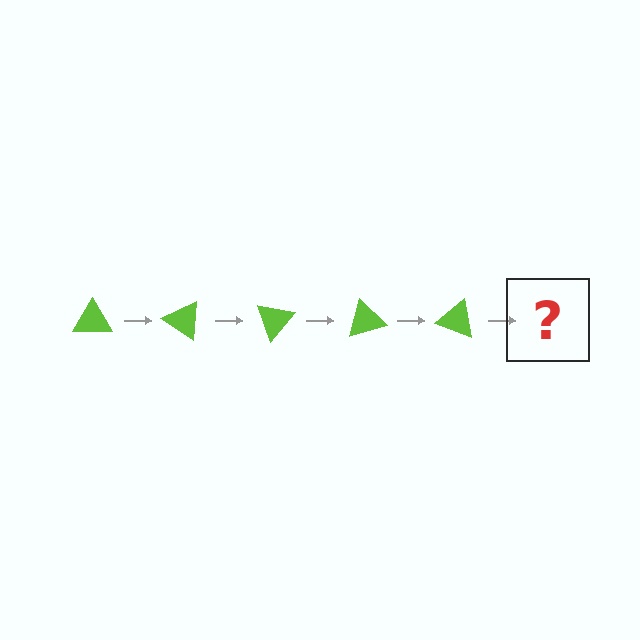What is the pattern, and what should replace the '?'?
The pattern is that the triangle rotates 35 degrees each step. The '?' should be a lime triangle rotated 175 degrees.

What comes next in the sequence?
The next element should be a lime triangle rotated 175 degrees.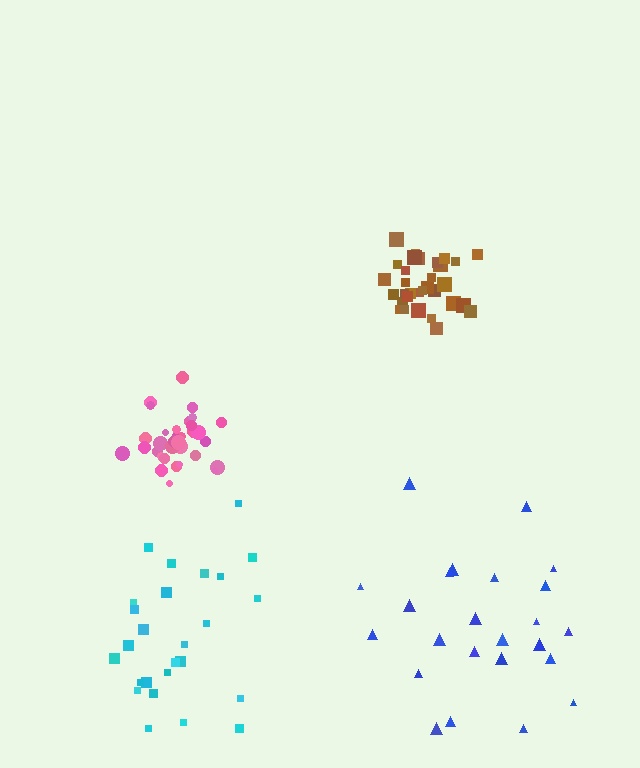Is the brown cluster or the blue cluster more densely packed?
Brown.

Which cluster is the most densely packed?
Brown.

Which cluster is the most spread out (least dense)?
Blue.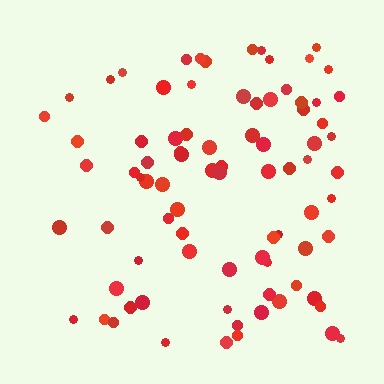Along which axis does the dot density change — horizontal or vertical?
Horizontal.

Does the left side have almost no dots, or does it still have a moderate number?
Still a moderate number, just noticeably fewer than the right.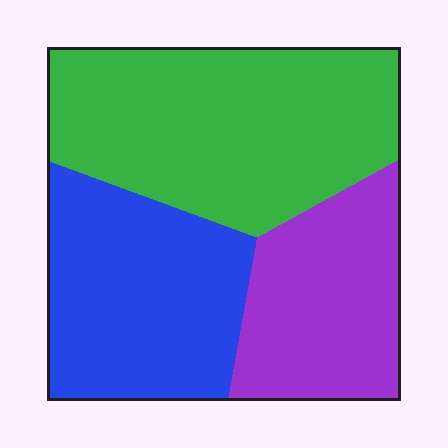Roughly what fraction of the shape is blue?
Blue covers 32% of the shape.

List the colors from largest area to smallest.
From largest to smallest: green, blue, purple.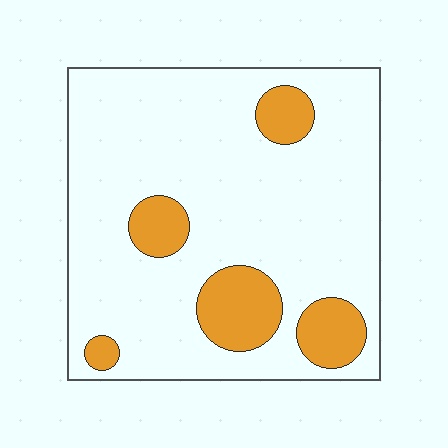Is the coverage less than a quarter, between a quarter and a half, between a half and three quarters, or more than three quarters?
Less than a quarter.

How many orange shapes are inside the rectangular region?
5.